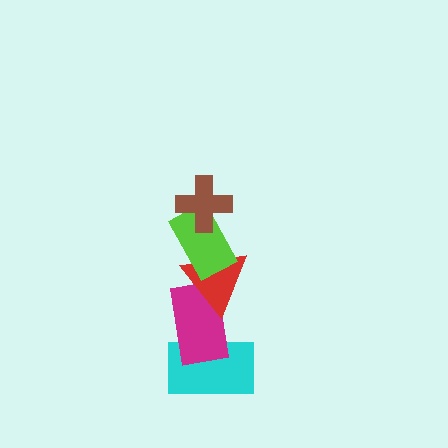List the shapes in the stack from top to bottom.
From top to bottom: the brown cross, the lime rectangle, the red triangle, the magenta rectangle, the cyan rectangle.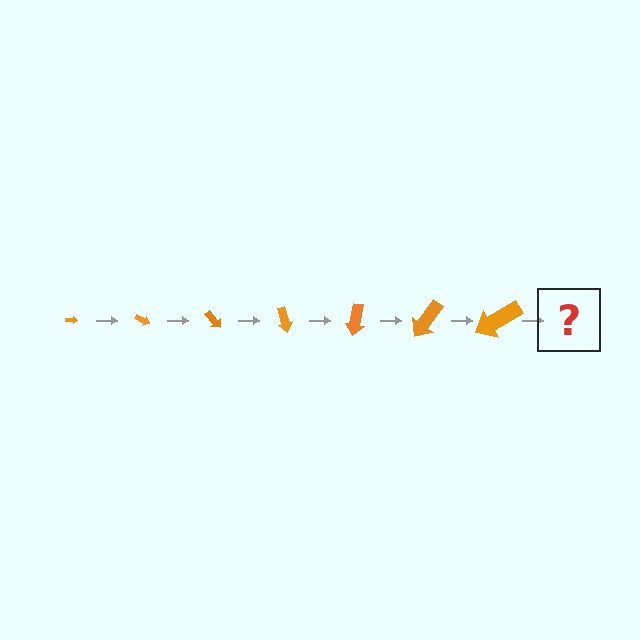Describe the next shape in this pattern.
It should be an arrow, larger than the previous one and rotated 175 degrees from the start.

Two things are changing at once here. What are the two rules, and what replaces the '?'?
The two rules are that the arrow grows larger each step and it rotates 25 degrees each step. The '?' should be an arrow, larger than the previous one and rotated 175 degrees from the start.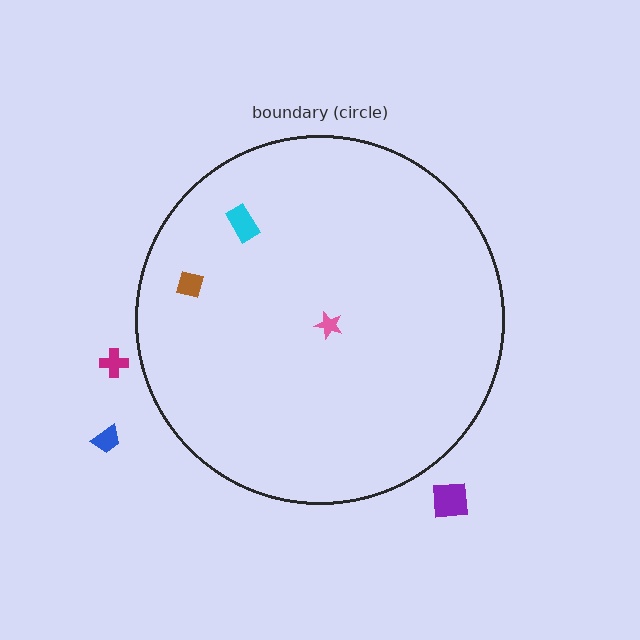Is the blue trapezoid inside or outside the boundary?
Outside.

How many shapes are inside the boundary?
3 inside, 3 outside.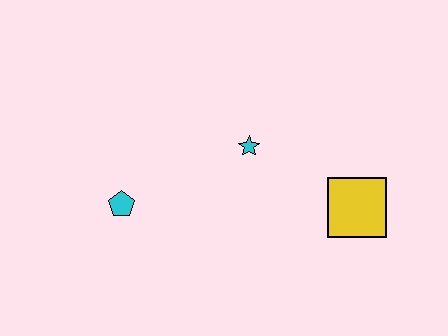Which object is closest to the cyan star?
The yellow square is closest to the cyan star.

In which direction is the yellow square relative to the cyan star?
The yellow square is to the right of the cyan star.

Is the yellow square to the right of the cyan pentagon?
Yes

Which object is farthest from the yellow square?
The cyan pentagon is farthest from the yellow square.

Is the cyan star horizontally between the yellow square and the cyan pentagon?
Yes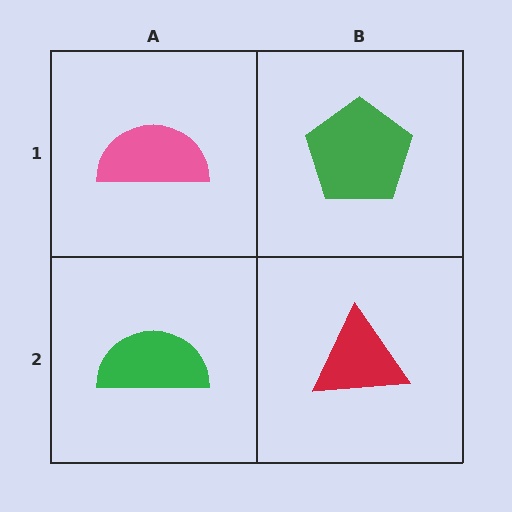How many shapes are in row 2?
2 shapes.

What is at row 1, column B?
A green pentagon.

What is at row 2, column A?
A green semicircle.